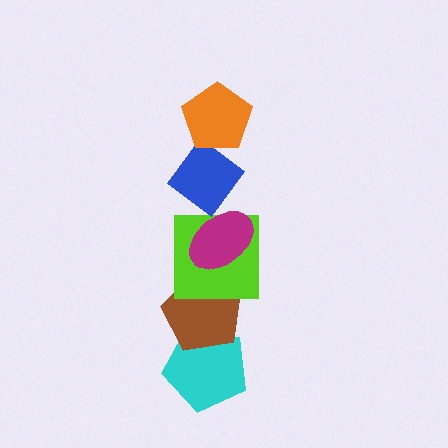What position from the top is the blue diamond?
The blue diamond is 2nd from the top.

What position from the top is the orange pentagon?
The orange pentagon is 1st from the top.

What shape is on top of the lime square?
The magenta ellipse is on top of the lime square.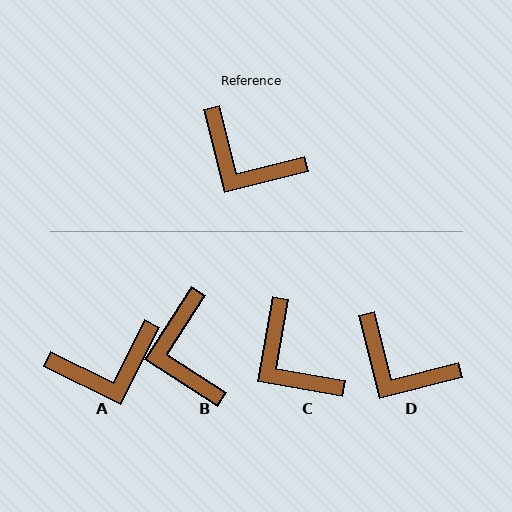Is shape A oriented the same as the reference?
No, it is off by about 50 degrees.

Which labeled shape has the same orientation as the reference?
D.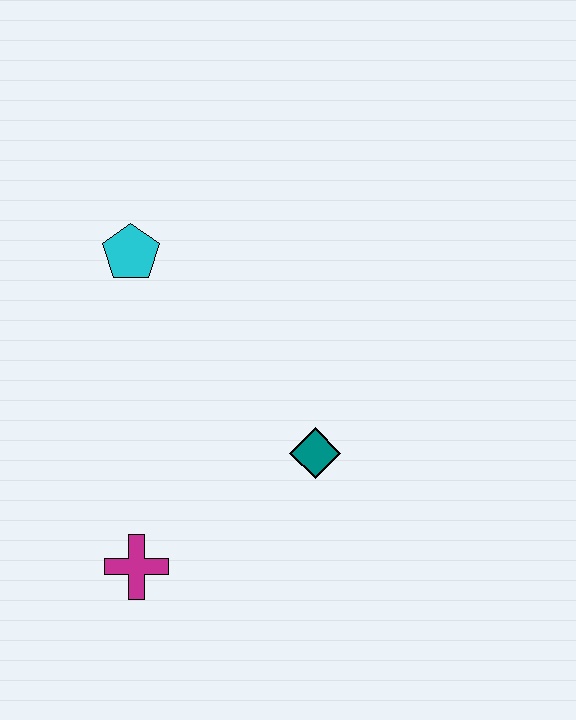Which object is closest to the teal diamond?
The magenta cross is closest to the teal diamond.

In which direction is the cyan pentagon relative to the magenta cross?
The cyan pentagon is above the magenta cross.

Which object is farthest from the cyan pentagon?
The magenta cross is farthest from the cyan pentagon.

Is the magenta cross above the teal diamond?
No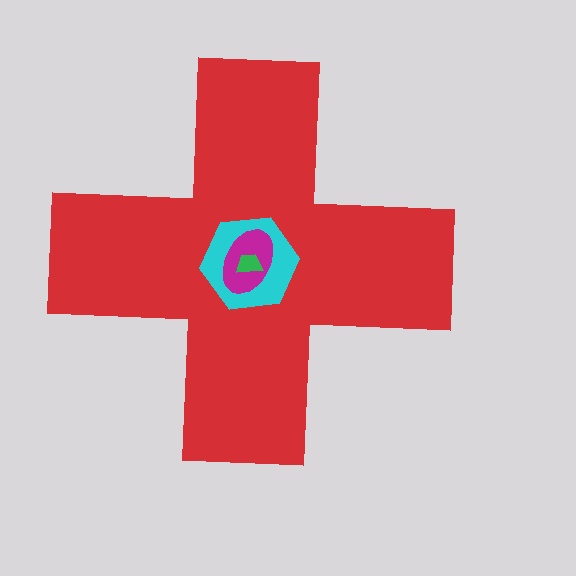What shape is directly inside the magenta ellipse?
The green trapezoid.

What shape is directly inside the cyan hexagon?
The magenta ellipse.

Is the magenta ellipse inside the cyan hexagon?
Yes.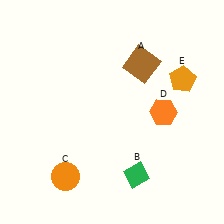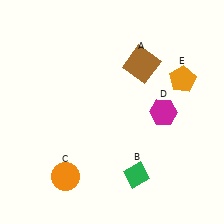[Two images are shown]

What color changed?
The hexagon (D) changed from orange in Image 1 to magenta in Image 2.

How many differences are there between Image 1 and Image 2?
There is 1 difference between the two images.